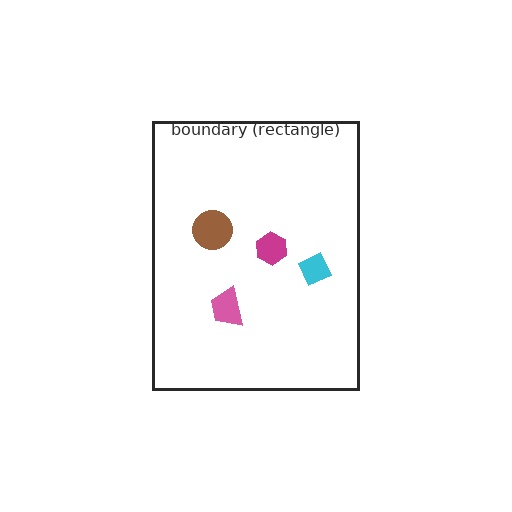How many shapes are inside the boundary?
4 inside, 0 outside.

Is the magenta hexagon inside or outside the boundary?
Inside.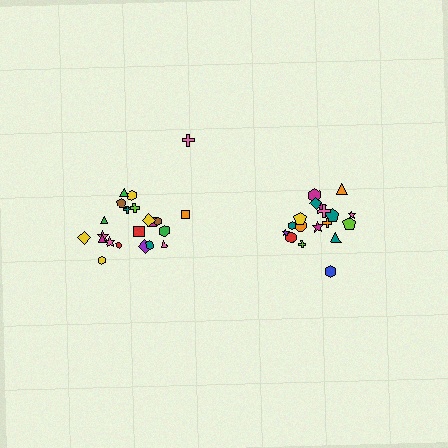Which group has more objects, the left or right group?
The left group.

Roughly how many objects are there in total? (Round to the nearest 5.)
Roughly 40 objects in total.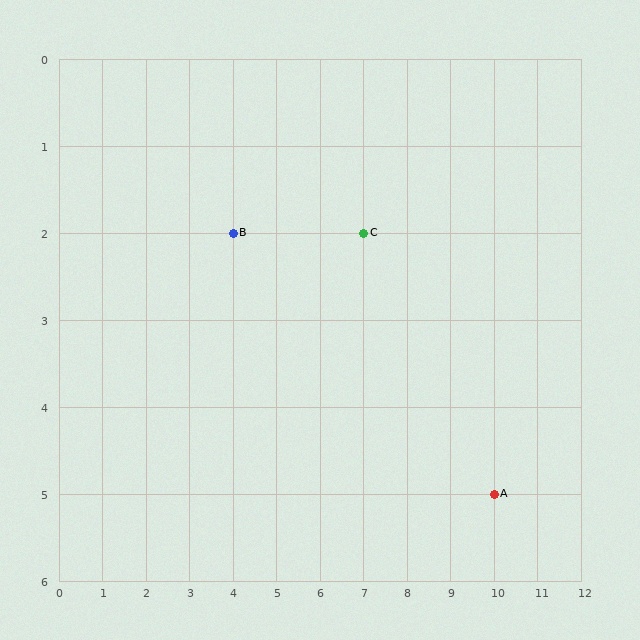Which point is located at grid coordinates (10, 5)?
Point A is at (10, 5).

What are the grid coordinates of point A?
Point A is at grid coordinates (10, 5).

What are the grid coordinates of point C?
Point C is at grid coordinates (7, 2).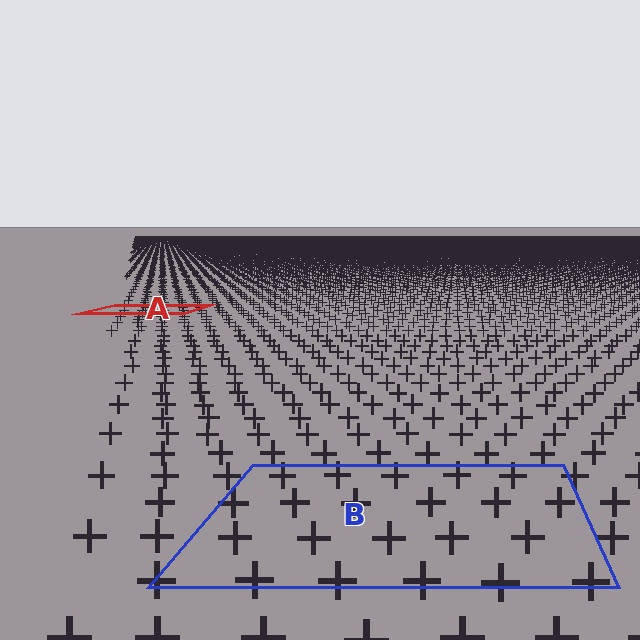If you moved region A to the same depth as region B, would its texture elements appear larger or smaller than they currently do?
They would appear larger. At a closer depth, the same texture elements are projected at a bigger on-screen size.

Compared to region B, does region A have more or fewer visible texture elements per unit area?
Region A has more texture elements per unit area — they are packed more densely because it is farther away.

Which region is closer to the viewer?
Region B is closer. The texture elements there are larger and more spread out.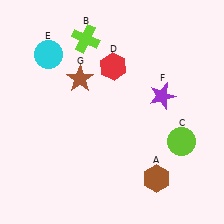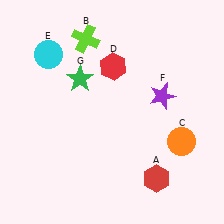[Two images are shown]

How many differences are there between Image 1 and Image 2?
There are 3 differences between the two images.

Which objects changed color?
A changed from brown to red. C changed from lime to orange. G changed from brown to green.